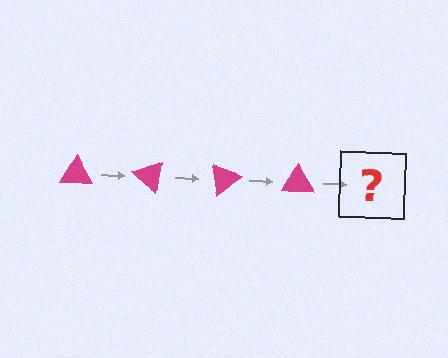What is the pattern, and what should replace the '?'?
The pattern is that the triangle rotates 40 degrees each step. The '?' should be a magenta triangle rotated 160 degrees.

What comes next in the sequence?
The next element should be a magenta triangle rotated 160 degrees.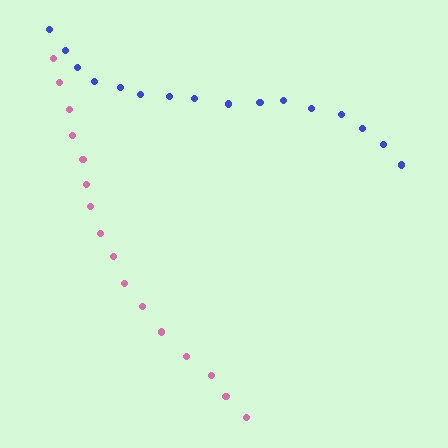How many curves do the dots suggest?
There are 2 distinct paths.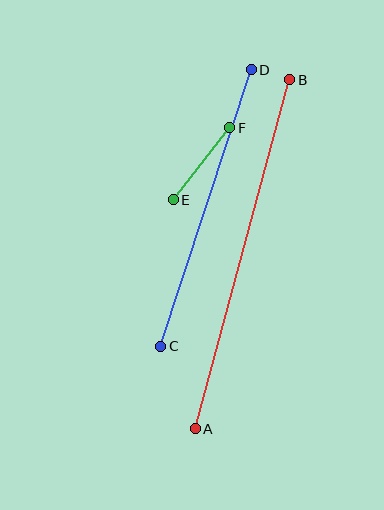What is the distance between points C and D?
The distance is approximately 291 pixels.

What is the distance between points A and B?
The distance is approximately 361 pixels.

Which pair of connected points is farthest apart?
Points A and B are farthest apart.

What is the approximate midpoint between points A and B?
The midpoint is at approximately (243, 254) pixels.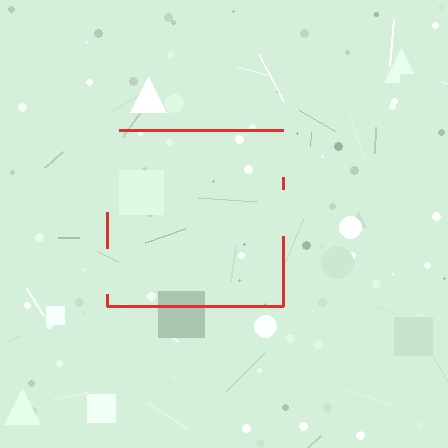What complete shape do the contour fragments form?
The contour fragments form a square.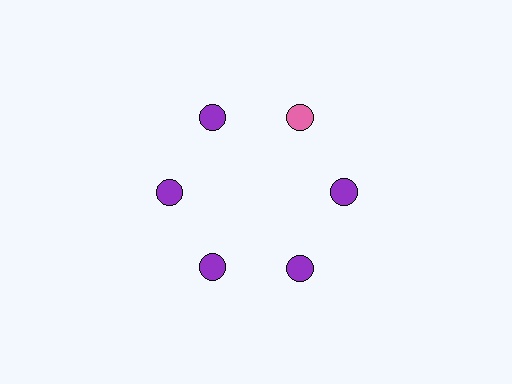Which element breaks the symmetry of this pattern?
The pink circle at roughly the 1 o'clock position breaks the symmetry. All other shapes are purple circles.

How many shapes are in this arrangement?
There are 6 shapes arranged in a ring pattern.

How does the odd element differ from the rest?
It has a different color: pink instead of purple.